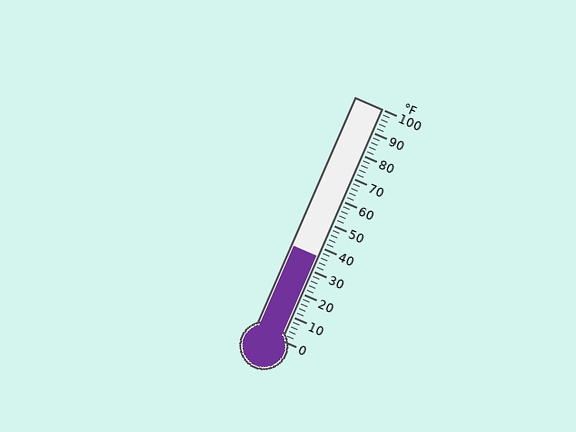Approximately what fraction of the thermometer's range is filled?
The thermometer is filled to approximately 35% of its range.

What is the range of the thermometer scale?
The thermometer scale ranges from 0°F to 100°F.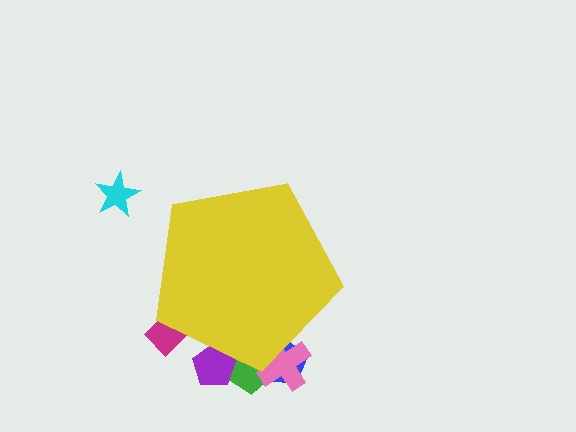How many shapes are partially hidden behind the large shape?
5 shapes are partially hidden.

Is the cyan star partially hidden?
No, the cyan star is fully visible.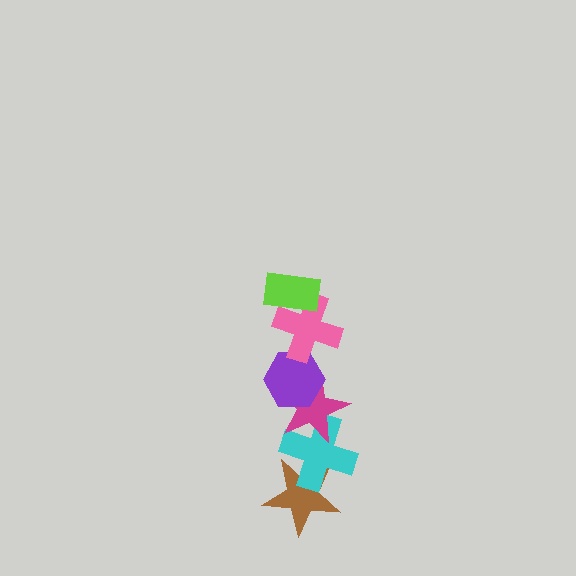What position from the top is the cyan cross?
The cyan cross is 5th from the top.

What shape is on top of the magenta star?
The purple hexagon is on top of the magenta star.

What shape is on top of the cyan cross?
The magenta star is on top of the cyan cross.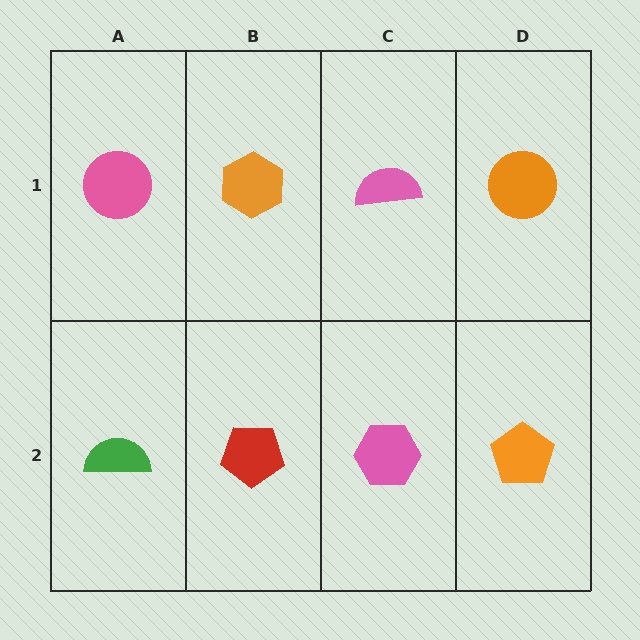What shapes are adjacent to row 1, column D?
An orange pentagon (row 2, column D), a pink semicircle (row 1, column C).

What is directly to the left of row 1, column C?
An orange hexagon.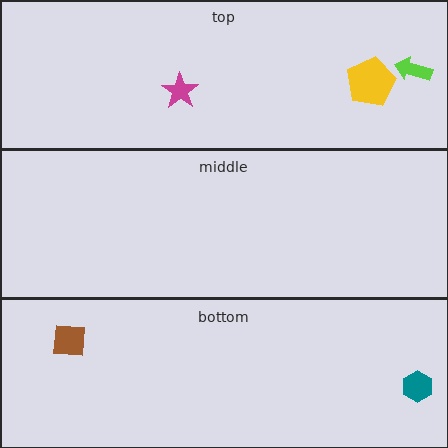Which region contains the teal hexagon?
The bottom region.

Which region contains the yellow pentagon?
The top region.